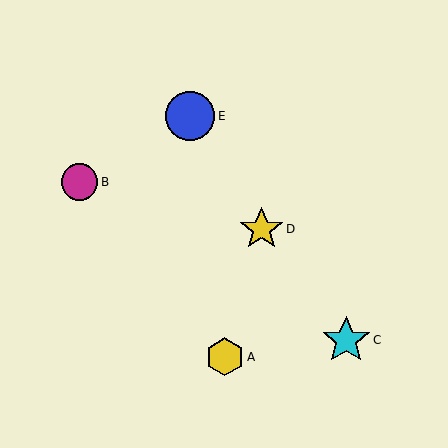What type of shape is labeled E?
Shape E is a blue circle.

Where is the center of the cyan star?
The center of the cyan star is at (346, 340).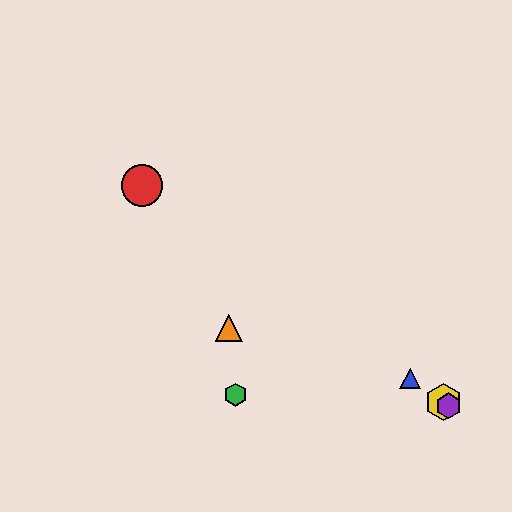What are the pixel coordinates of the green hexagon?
The green hexagon is at (235, 395).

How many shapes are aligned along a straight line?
4 shapes (the red circle, the blue triangle, the yellow hexagon, the purple hexagon) are aligned along a straight line.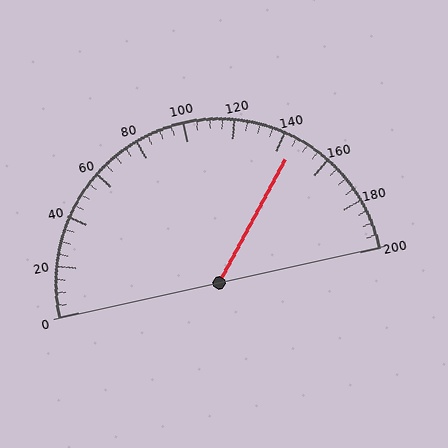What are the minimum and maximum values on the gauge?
The gauge ranges from 0 to 200.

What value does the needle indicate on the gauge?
The needle indicates approximately 145.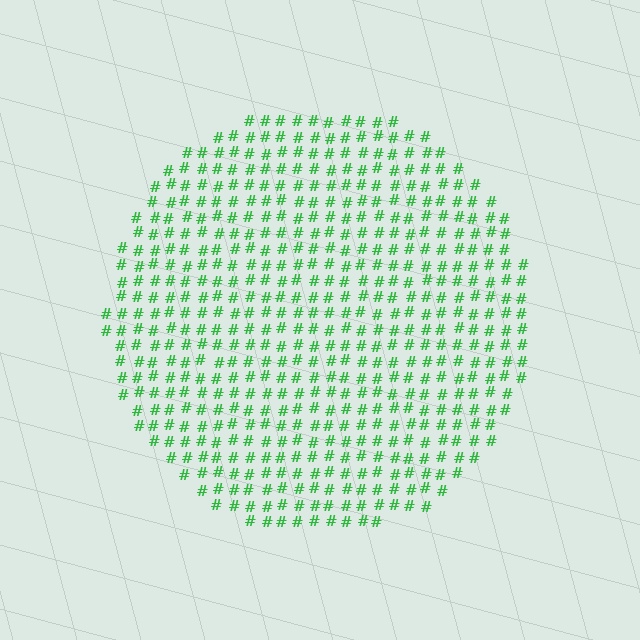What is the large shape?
The large shape is a circle.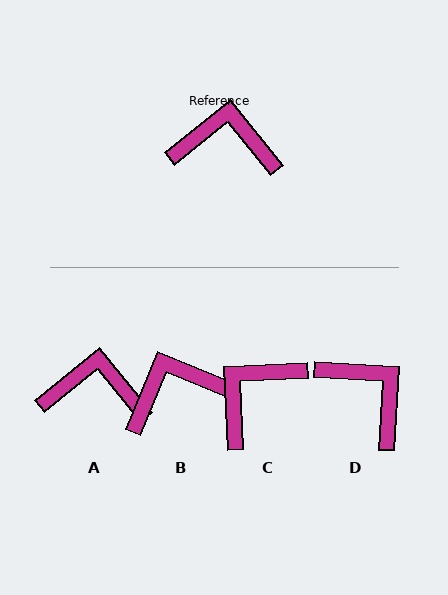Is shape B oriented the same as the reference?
No, it is off by about 28 degrees.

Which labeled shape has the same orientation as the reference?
A.